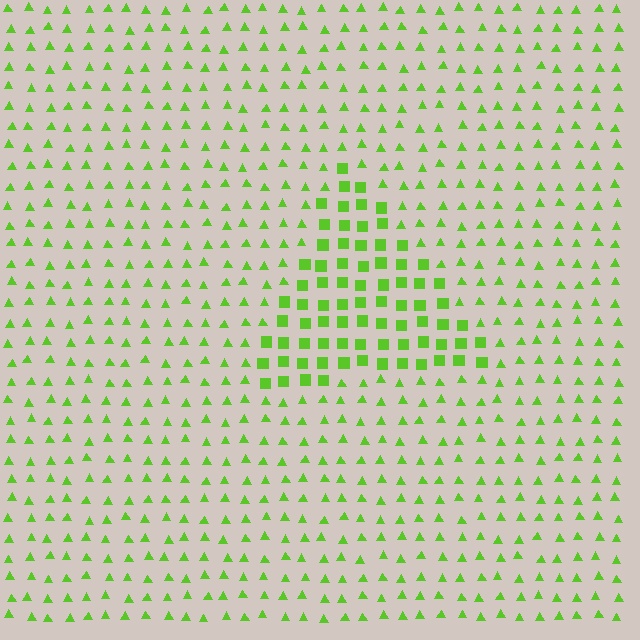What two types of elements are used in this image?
The image uses squares inside the triangle region and triangles outside it.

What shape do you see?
I see a triangle.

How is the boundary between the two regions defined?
The boundary is defined by a change in element shape: squares inside vs. triangles outside. All elements share the same color and spacing.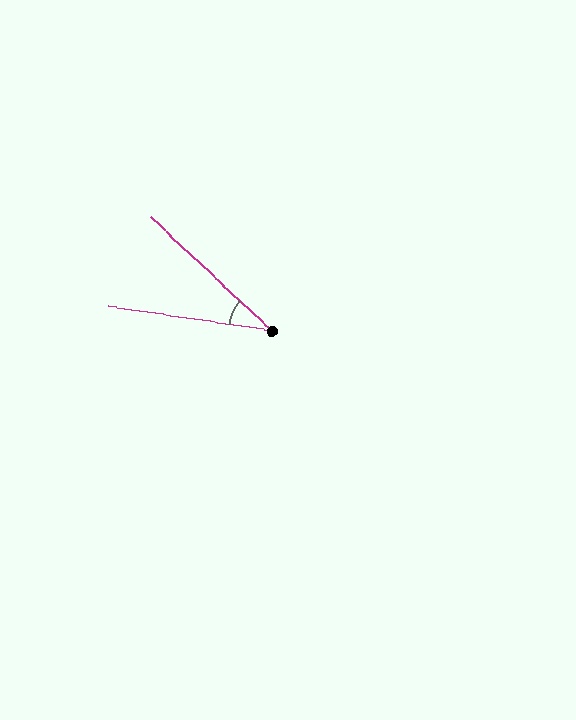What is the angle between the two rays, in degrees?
Approximately 35 degrees.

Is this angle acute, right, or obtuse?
It is acute.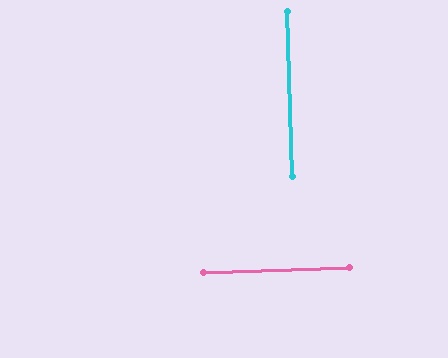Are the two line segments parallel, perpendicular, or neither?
Perpendicular — they meet at approximately 90°.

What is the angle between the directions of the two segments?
Approximately 90 degrees.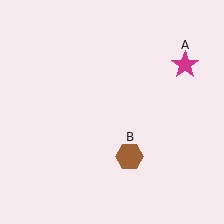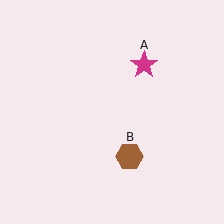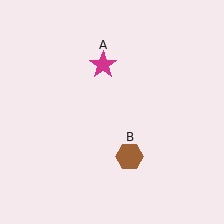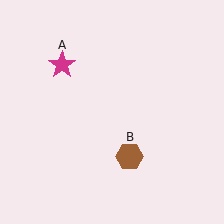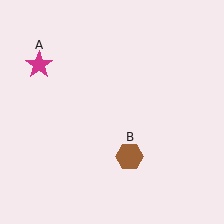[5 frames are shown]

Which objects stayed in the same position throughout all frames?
Brown hexagon (object B) remained stationary.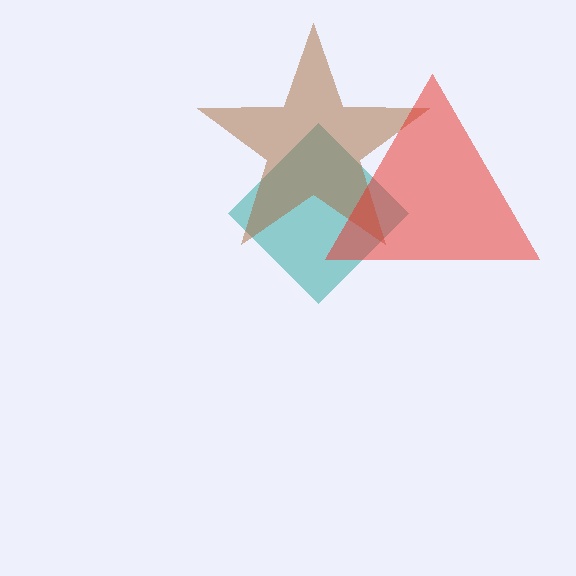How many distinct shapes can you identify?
There are 3 distinct shapes: a teal diamond, a brown star, a red triangle.